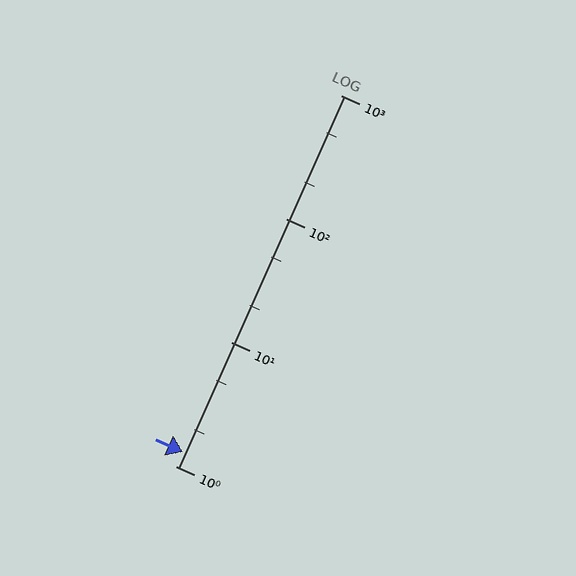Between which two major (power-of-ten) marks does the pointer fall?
The pointer is between 1 and 10.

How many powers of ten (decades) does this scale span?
The scale spans 3 decades, from 1 to 1000.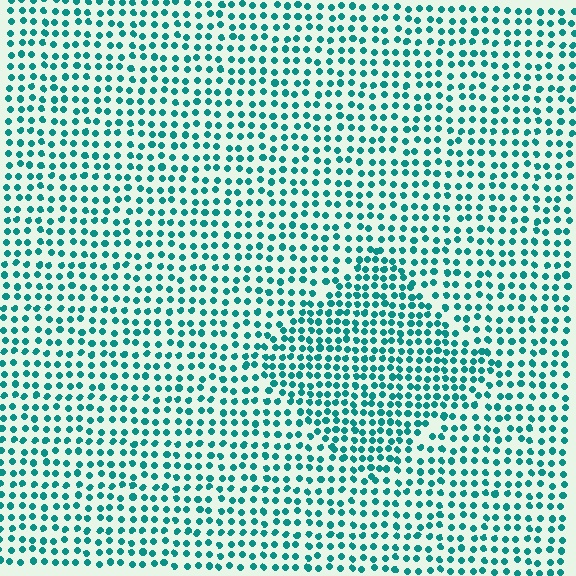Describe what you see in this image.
The image contains small teal elements arranged at two different densities. A diamond-shaped region is visible where the elements are more densely packed than the surrounding area.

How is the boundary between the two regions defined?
The boundary is defined by a change in element density (approximately 1.5x ratio). All elements are the same color, size, and shape.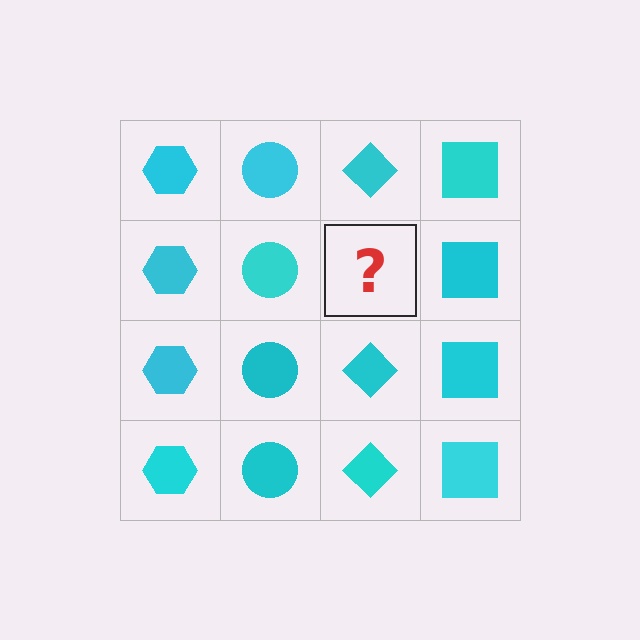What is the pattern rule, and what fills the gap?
The rule is that each column has a consistent shape. The gap should be filled with a cyan diamond.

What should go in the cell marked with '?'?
The missing cell should contain a cyan diamond.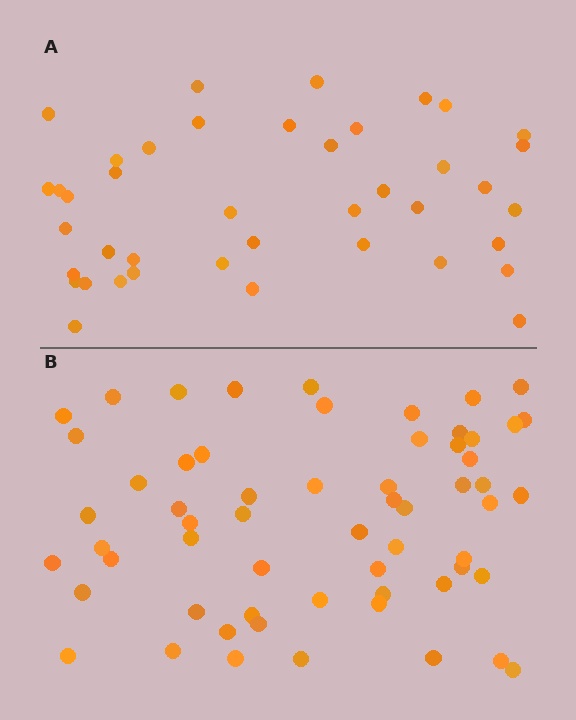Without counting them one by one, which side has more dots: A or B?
Region B (the bottom region) has more dots.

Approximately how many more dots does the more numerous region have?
Region B has approximately 20 more dots than region A.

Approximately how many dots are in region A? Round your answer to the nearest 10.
About 40 dots. (The exact count is 41, which rounds to 40.)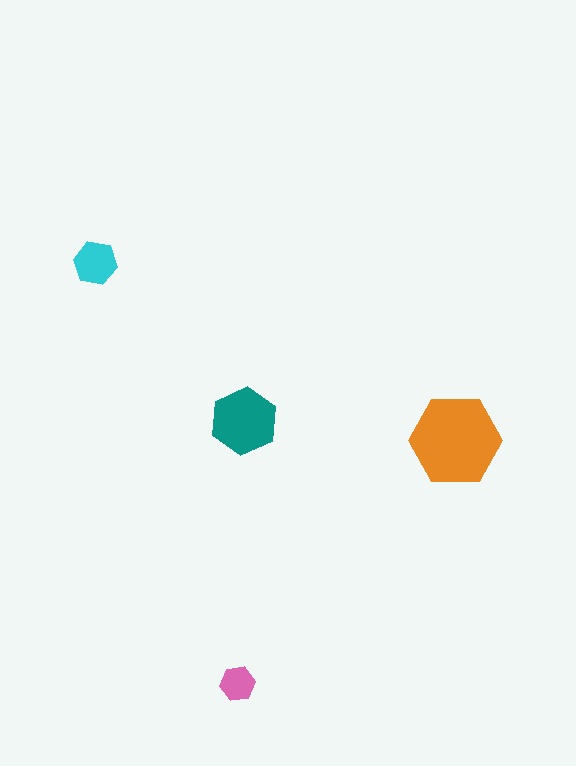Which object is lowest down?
The pink hexagon is bottommost.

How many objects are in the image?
There are 4 objects in the image.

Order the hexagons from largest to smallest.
the orange one, the teal one, the cyan one, the pink one.